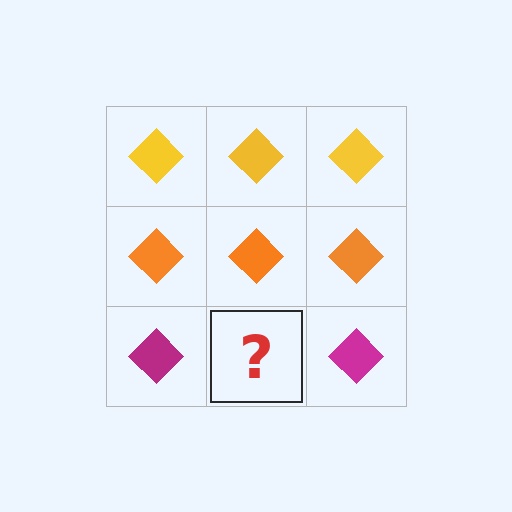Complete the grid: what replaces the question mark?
The question mark should be replaced with a magenta diamond.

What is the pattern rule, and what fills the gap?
The rule is that each row has a consistent color. The gap should be filled with a magenta diamond.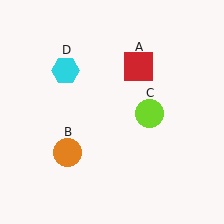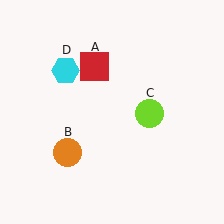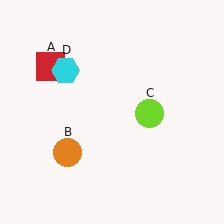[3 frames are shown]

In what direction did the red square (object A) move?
The red square (object A) moved left.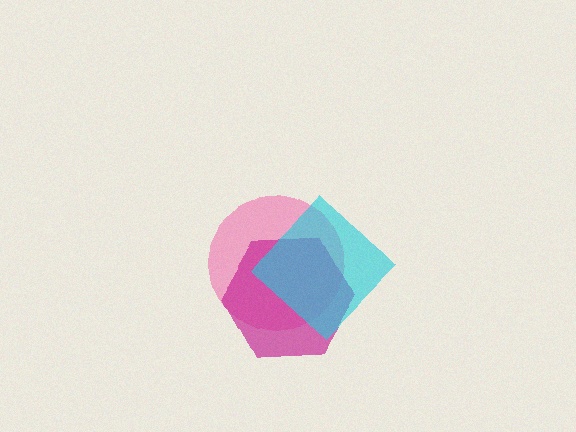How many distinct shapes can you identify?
There are 3 distinct shapes: a pink circle, a magenta hexagon, a cyan diamond.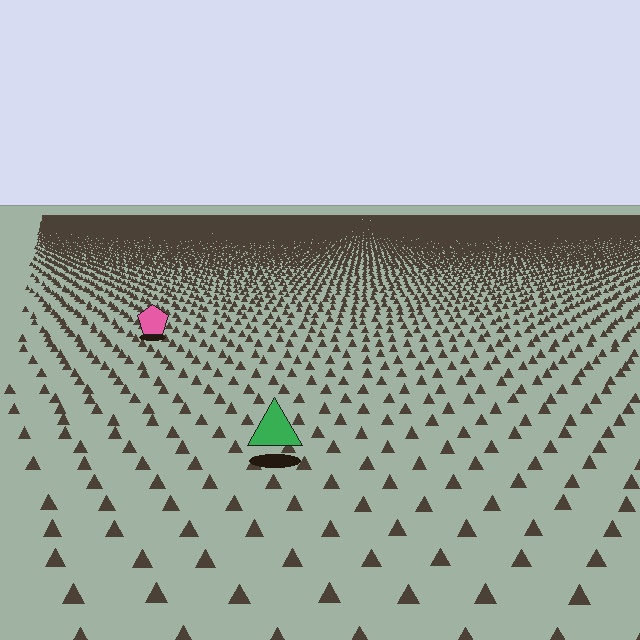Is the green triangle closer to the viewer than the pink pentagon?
Yes. The green triangle is closer — you can tell from the texture gradient: the ground texture is coarser near it.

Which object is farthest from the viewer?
The pink pentagon is farthest from the viewer. It appears smaller and the ground texture around it is denser.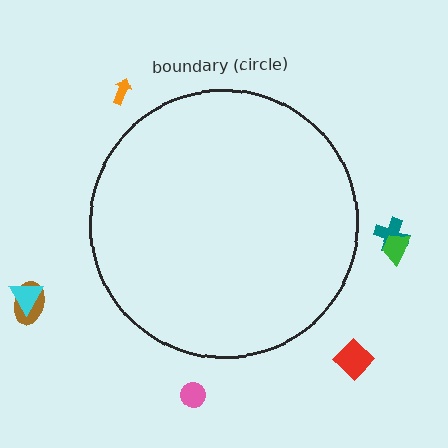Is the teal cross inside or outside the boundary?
Outside.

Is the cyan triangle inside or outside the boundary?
Outside.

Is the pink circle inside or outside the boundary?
Outside.